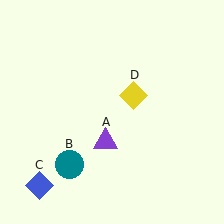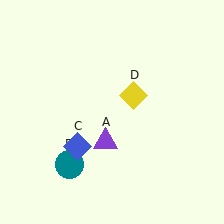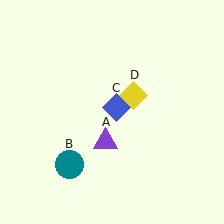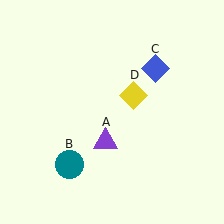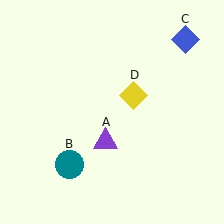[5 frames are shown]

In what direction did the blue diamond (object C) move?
The blue diamond (object C) moved up and to the right.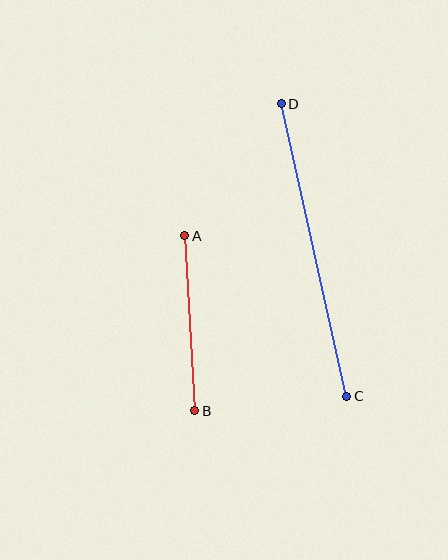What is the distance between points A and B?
The distance is approximately 175 pixels.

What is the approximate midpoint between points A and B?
The midpoint is at approximately (190, 323) pixels.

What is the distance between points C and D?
The distance is approximately 300 pixels.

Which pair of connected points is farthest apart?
Points C and D are farthest apart.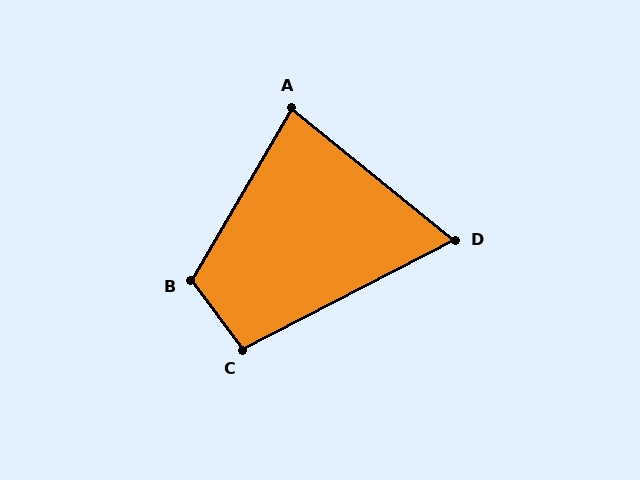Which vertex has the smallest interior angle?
D, at approximately 66 degrees.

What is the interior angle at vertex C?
Approximately 99 degrees (obtuse).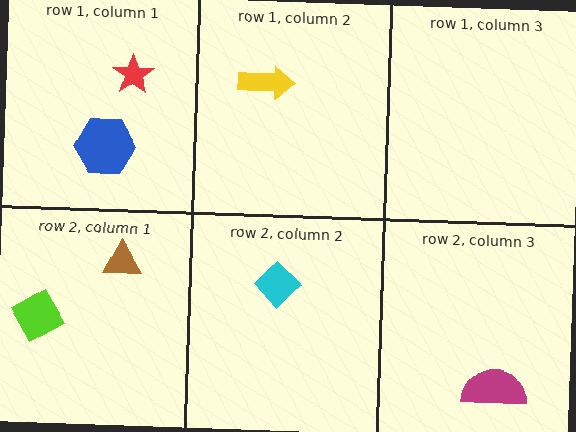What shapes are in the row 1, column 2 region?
The yellow arrow.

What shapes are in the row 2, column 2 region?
The cyan diamond.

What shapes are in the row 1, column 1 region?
The blue hexagon, the red star.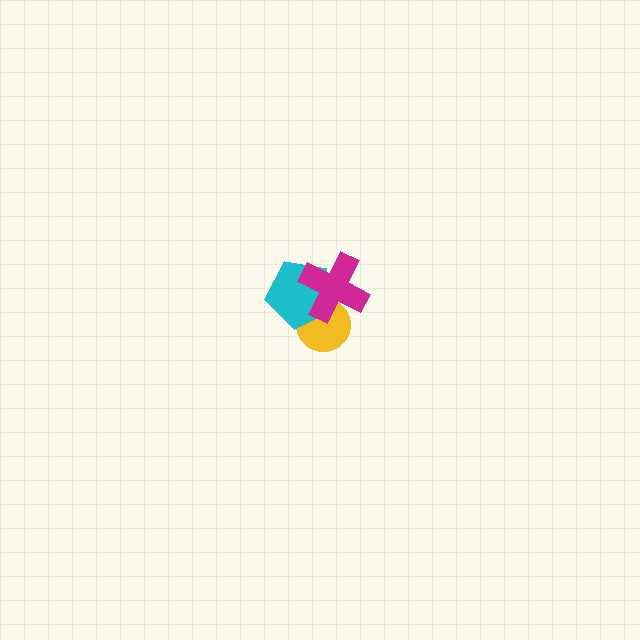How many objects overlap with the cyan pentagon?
2 objects overlap with the cyan pentagon.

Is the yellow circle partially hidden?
Yes, it is partially covered by another shape.